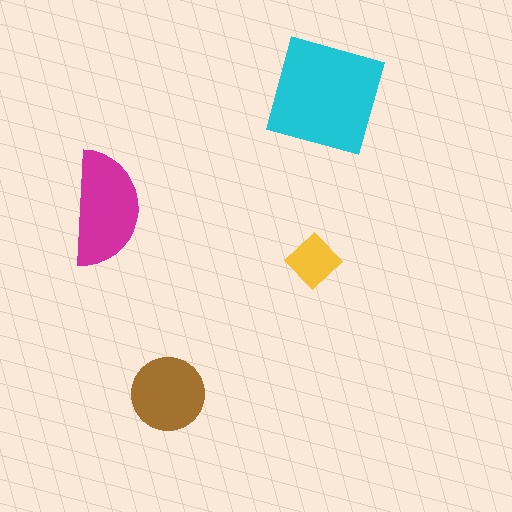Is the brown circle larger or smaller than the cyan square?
Smaller.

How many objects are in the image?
There are 4 objects in the image.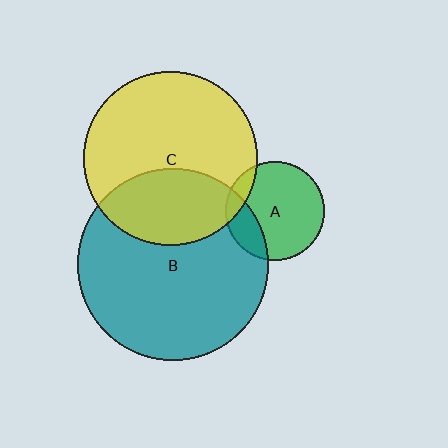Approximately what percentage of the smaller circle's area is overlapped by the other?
Approximately 20%.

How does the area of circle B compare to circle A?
Approximately 3.8 times.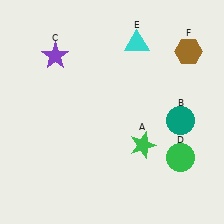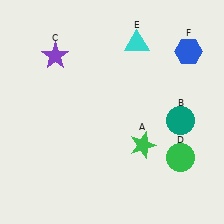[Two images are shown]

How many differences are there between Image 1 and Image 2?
There is 1 difference between the two images.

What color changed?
The hexagon (F) changed from brown in Image 1 to blue in Image 2.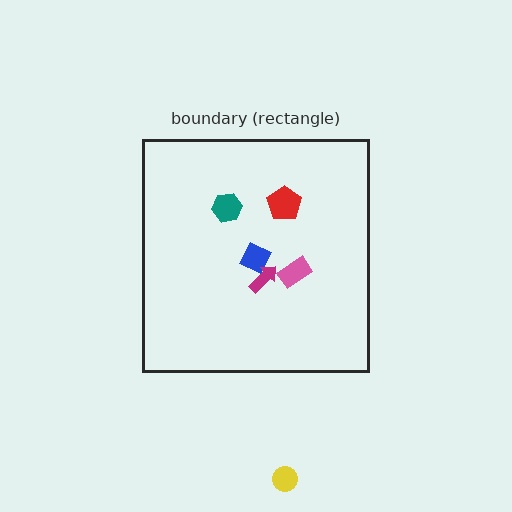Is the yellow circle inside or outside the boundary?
Outside.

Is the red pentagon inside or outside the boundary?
Inside.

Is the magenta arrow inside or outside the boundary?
Inside.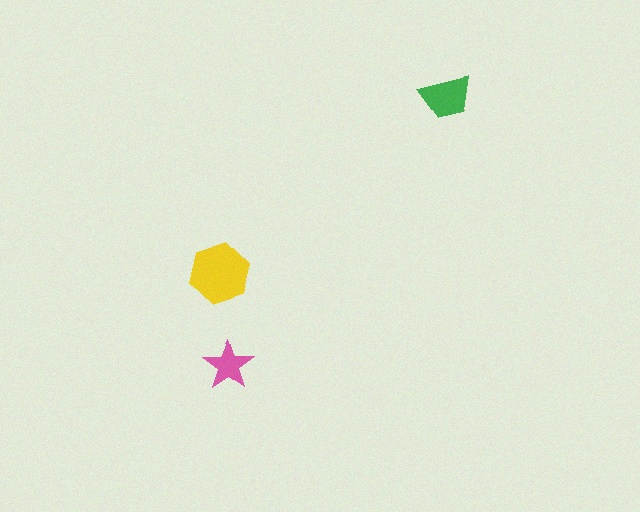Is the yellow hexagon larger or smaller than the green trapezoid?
Larger.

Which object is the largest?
The yellow hexagon.